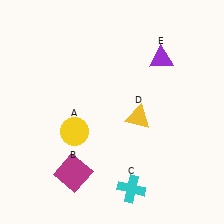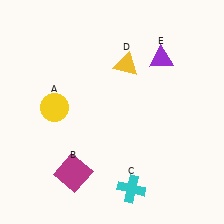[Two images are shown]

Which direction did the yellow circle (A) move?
The yellow circle (A) moved up.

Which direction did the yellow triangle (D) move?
The yellow triangle (D) moved up.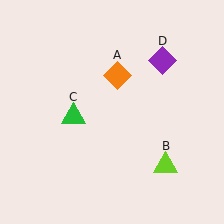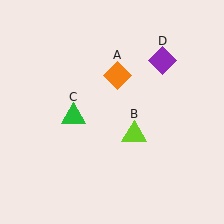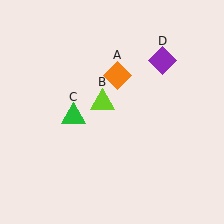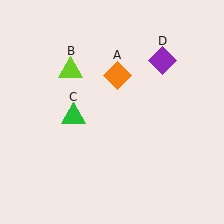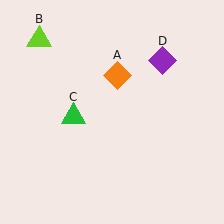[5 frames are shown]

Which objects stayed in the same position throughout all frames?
Orange diamond (object A) and green triangle (object C) and purple diamond (object D) remained stationary.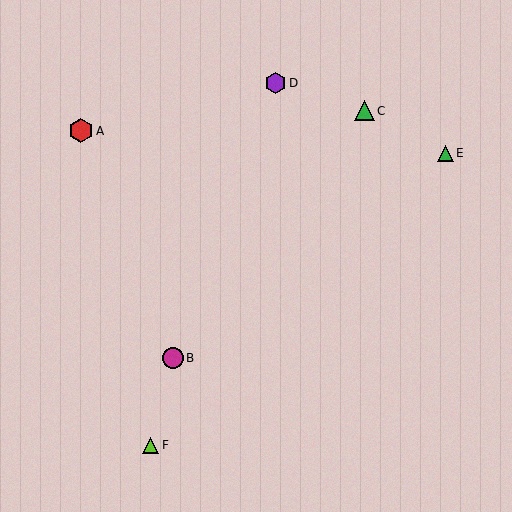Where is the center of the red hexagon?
The center of the red hexagon is at (81, 131).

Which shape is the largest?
The red hexagon (labeled A) is the largest.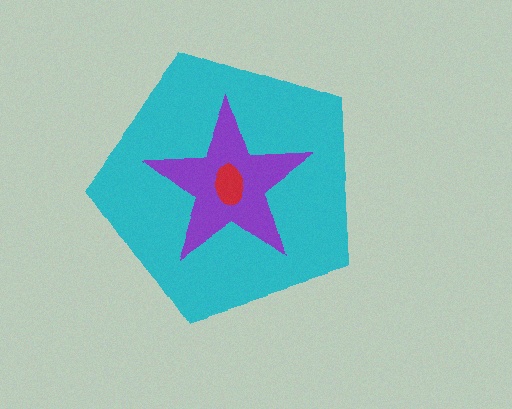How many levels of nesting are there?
3.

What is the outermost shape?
The cyan pentagon.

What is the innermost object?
The red ellipse.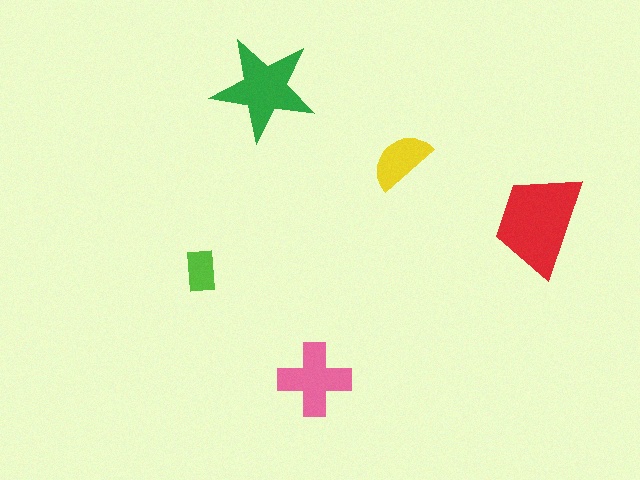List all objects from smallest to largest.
The lime rectangle, the yellow semicircle, the pink cross, the green star, the red trapezoid.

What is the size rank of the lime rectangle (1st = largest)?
5th.